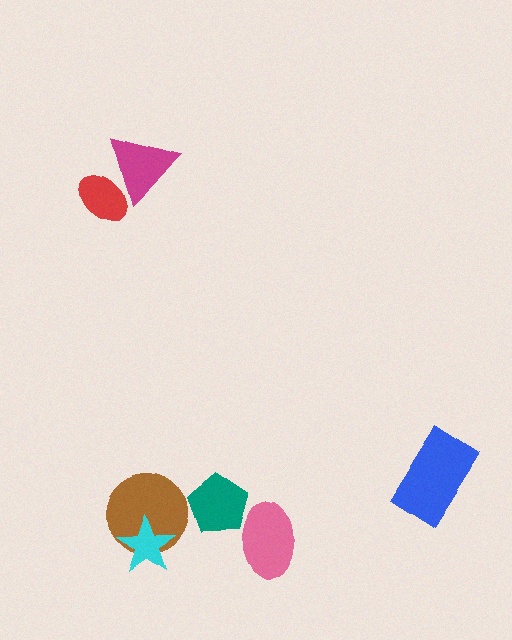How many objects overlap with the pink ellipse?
1 object overlaps with the pink ellipse.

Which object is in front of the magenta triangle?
The red ellipse is in front of the magenta triangle.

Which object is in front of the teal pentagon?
The pink ellipse is in front of the teal pentagon.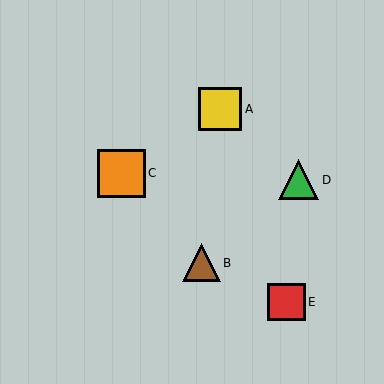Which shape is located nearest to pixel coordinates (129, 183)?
The orange square (labeled C) at (122, 173) is nearest to that location.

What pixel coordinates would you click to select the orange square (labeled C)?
Click at (122, 173) to select the orange square C.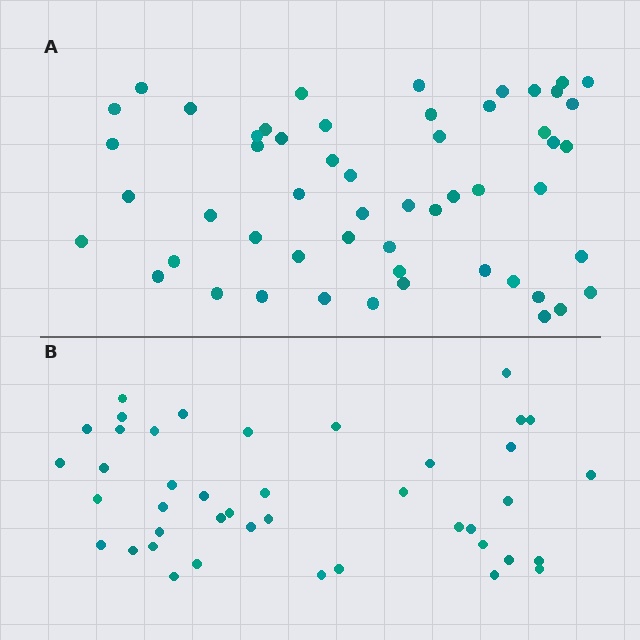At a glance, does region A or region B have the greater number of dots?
Region A (the top region) has more dots.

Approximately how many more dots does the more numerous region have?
Region A has roughly 12 or so more dots than region B.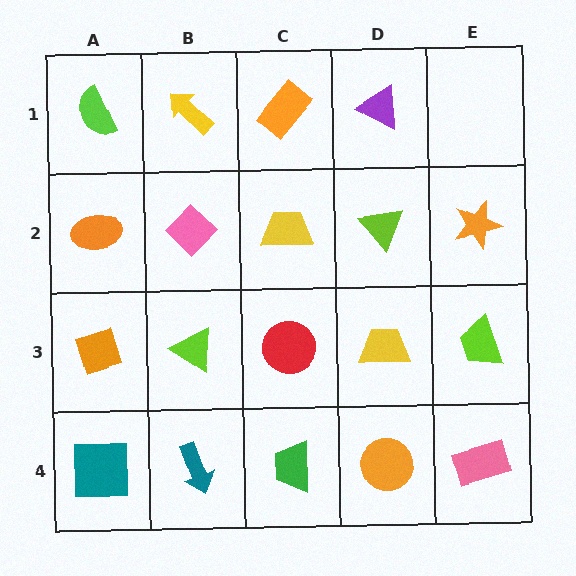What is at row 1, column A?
A lime semicircle.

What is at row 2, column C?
A yellow trapezoid.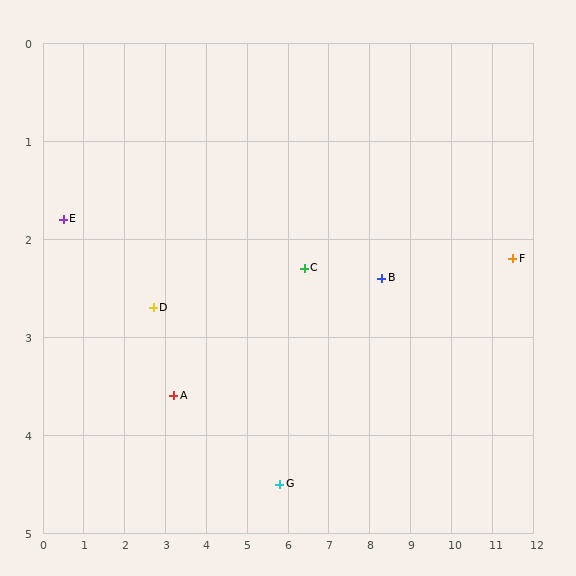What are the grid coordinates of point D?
Point D is at approximately (2.7, 2.7).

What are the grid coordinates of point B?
Point B is at approximately (8.3, 2.4).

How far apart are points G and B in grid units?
Points G and B are about 3.3 grid units apart.